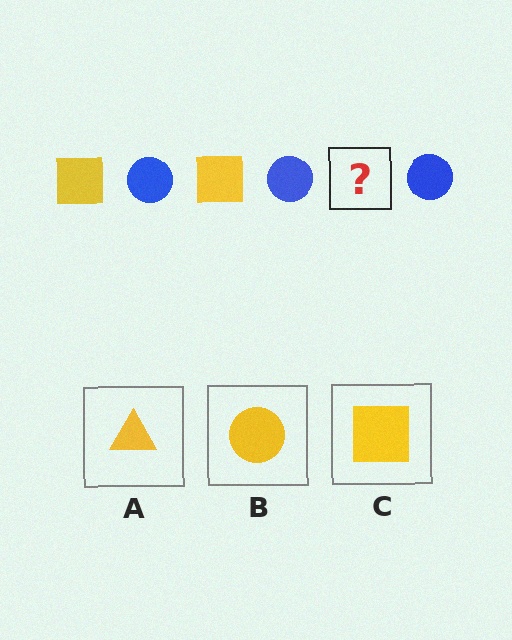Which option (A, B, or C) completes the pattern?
C.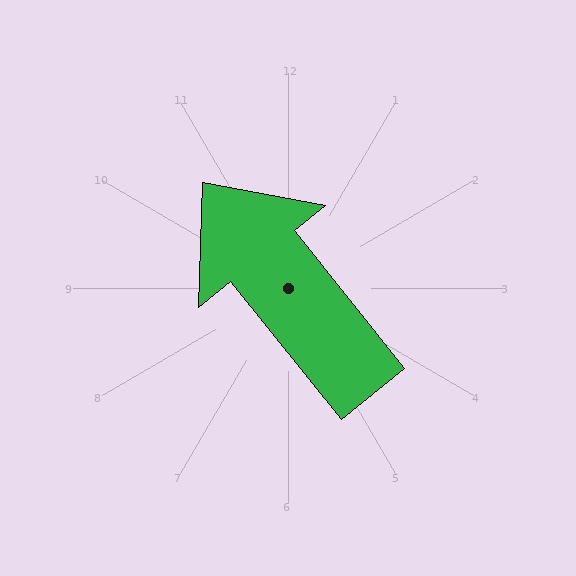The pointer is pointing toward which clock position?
Roughly 11 o'clock.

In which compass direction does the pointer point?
Northwest.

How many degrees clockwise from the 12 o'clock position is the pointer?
Approximately 321 degrees.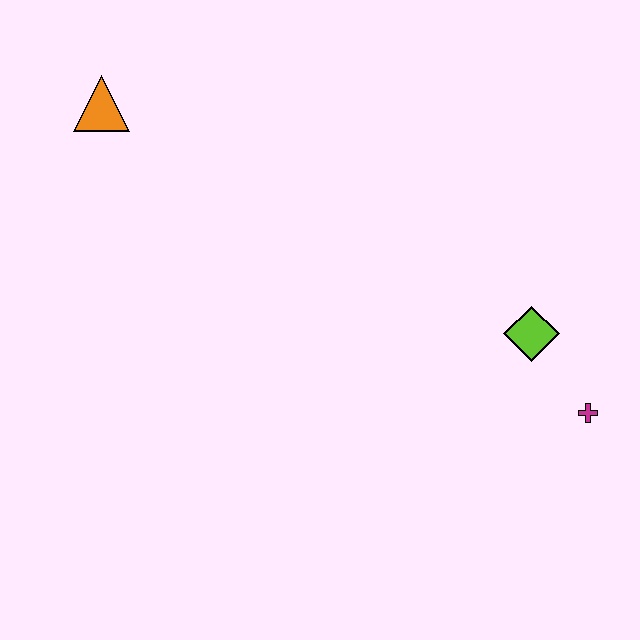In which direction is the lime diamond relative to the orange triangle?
The lime diamond is to the right of the orange triangle.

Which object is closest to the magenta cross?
The lime diamond is closest to the magenta cross.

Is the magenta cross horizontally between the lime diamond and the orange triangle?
No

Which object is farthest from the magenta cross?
The orange triangle is farthest from the magenta cross.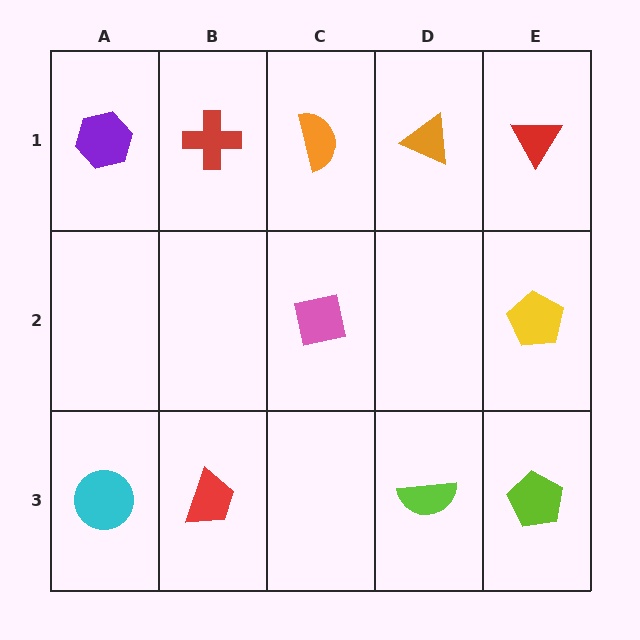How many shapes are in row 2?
2 shapes.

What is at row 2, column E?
A yellow pentagon.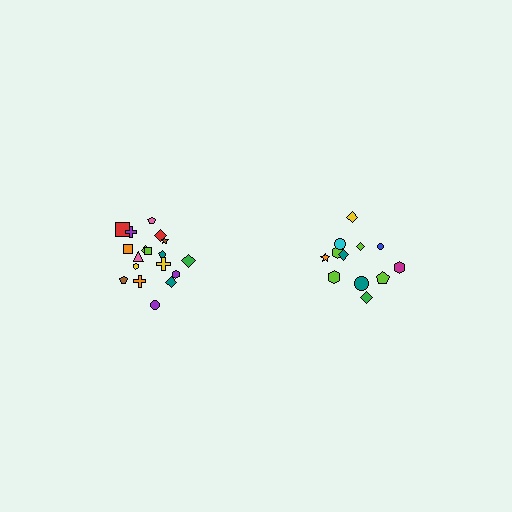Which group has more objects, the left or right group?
The left group.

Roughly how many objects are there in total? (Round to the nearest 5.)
Roughly 30 objects in total.